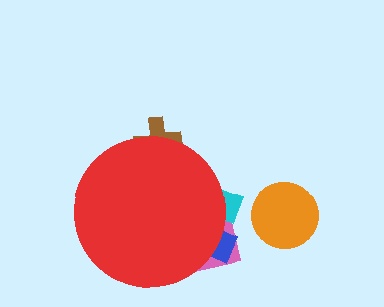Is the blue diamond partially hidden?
Yes, the blue diamond is partially hidden behind the red circle.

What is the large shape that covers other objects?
A red circle.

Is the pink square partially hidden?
Yes, the pink square is partially hidden behind the red circle.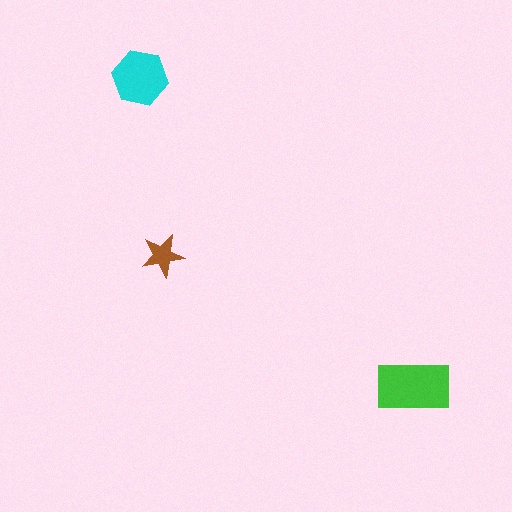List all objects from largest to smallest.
The green rectangle, the cyan hexagon, the brown star.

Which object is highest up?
The cyan hexagon is topmost.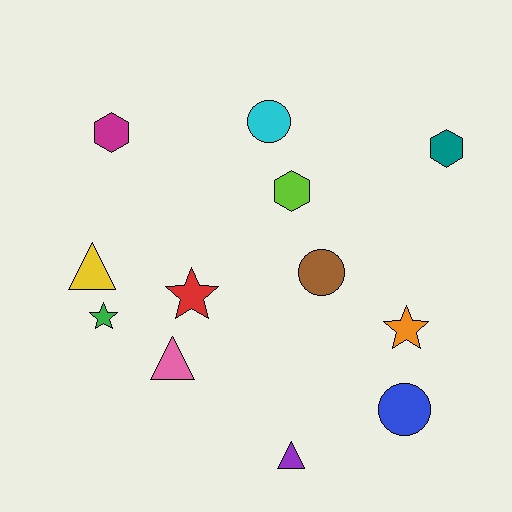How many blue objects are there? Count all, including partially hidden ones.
There is 1 blue object.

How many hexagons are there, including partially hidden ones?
There are 3 hexagons.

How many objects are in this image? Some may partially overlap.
There are 12 objects.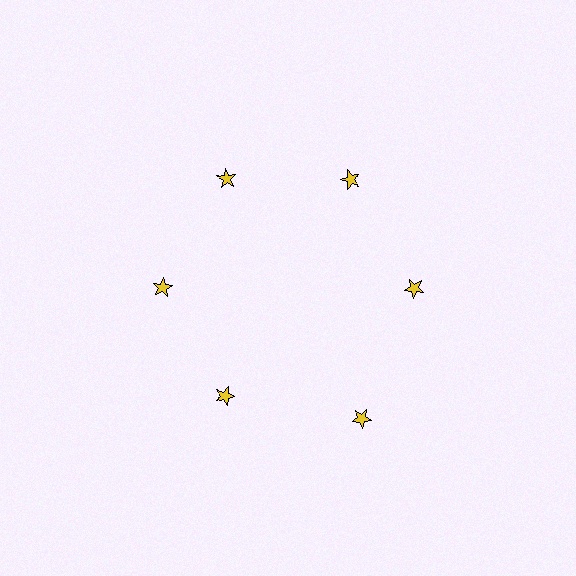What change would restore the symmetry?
The symmetry would be restored by moving it inward, back onto the ring so that all 6 stars sit at equal angles and equal distance from the center.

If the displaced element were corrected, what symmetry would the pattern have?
It would have 6-fold rotational symmetry — the pattern would map onto itself every 60 degrees.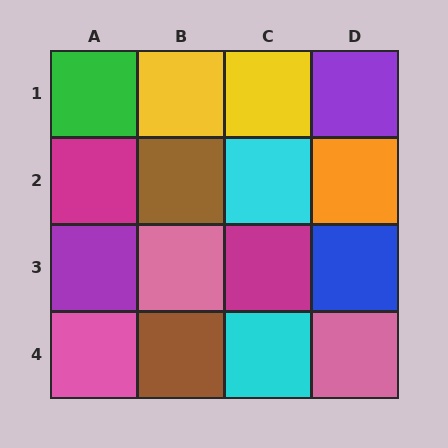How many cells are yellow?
2 cells are yellow.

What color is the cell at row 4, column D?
Pink.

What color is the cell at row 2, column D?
Orange.